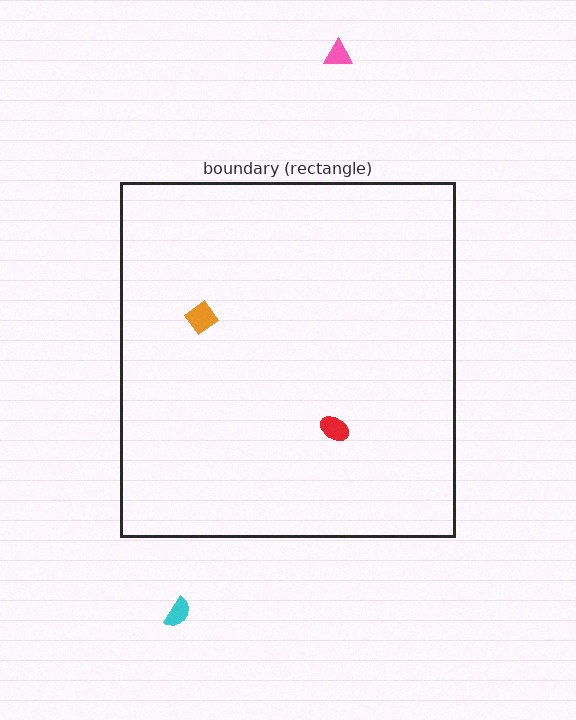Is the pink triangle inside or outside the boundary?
Outside.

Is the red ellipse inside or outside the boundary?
Inside.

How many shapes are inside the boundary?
2 inside, 2 outside.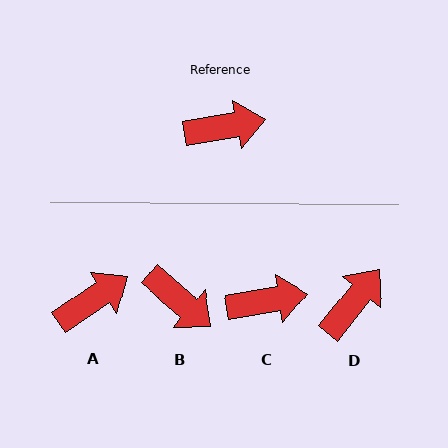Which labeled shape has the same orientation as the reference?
C.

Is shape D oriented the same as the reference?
No, it is off by about 41 degrees.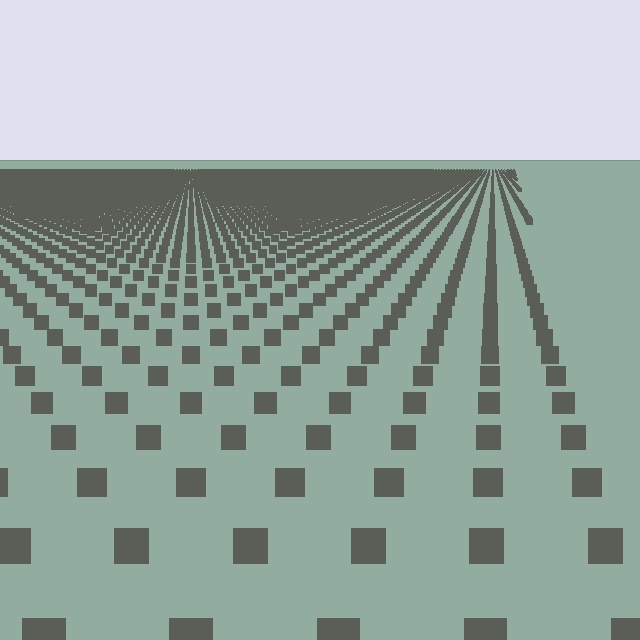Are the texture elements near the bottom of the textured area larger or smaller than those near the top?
Larger. Near the bottom, elements are closer to the viewer and appear at a bigger on-screen size.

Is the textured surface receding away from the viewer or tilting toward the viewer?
The surface is receding away from the viewer. Texture elements get smaller and denser toward the top.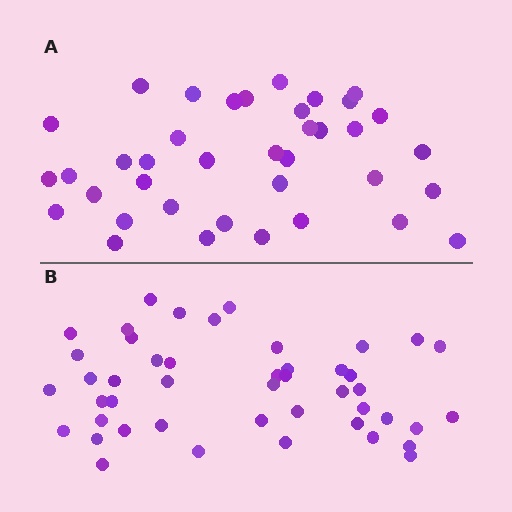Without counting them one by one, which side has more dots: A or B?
Region B (the bottom region) has more dots.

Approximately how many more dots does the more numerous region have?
Region B has roughly 8 or so more dots than region A.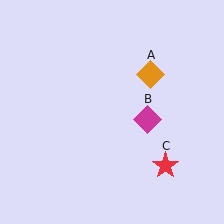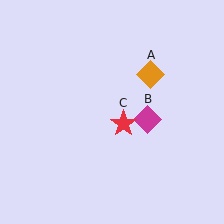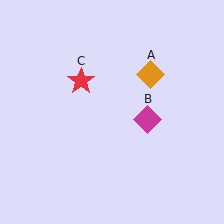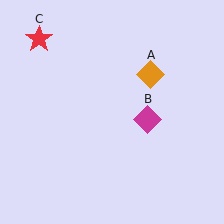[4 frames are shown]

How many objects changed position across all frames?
1 object changed position: red star (object C).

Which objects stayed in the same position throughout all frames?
Orange diamond (object A) and magenta diamond (object B) remained stationary.